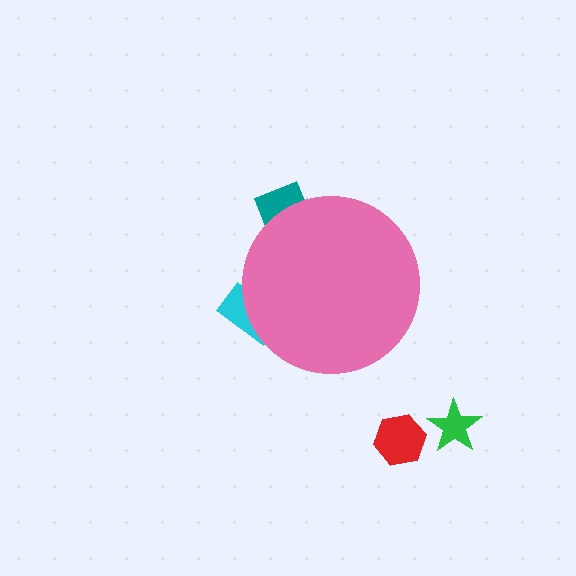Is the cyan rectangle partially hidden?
Yes, the cyan rectangle is partially hidden behind the pink circle.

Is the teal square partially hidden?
Yes, the teal square is partially hidden behind the pink circle.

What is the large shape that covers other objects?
A pink circle.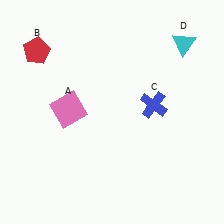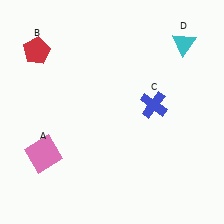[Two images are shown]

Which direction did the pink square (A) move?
The pink square (A) moved down.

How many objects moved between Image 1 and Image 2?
1 object moved between the two images.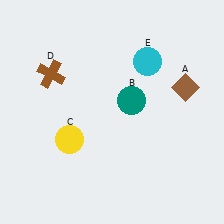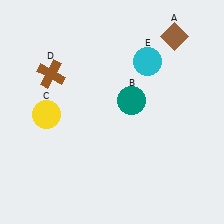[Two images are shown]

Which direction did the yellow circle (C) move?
The yellow circle (C) moved up.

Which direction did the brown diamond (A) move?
The brown diamond (A) moved up.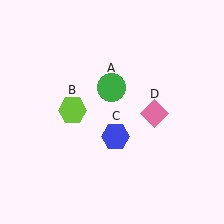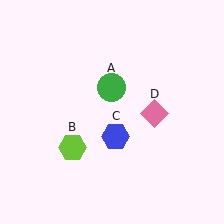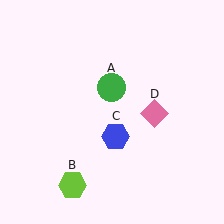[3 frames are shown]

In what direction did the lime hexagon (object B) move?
The lime hexagon (object B) moved down.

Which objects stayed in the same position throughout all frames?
Green circle (object A) and blue hexagon (object C) and pink diamond (object D) remained stationary.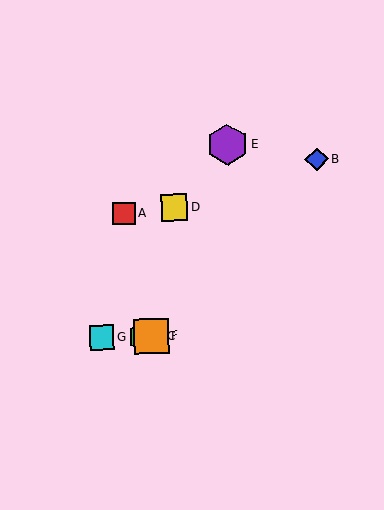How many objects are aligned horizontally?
3 objects (C, F, G) are aligned horizontally.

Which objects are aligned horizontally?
Objects C, F, G are aligned horizontally.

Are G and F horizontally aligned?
Yes, both are at y≈338.